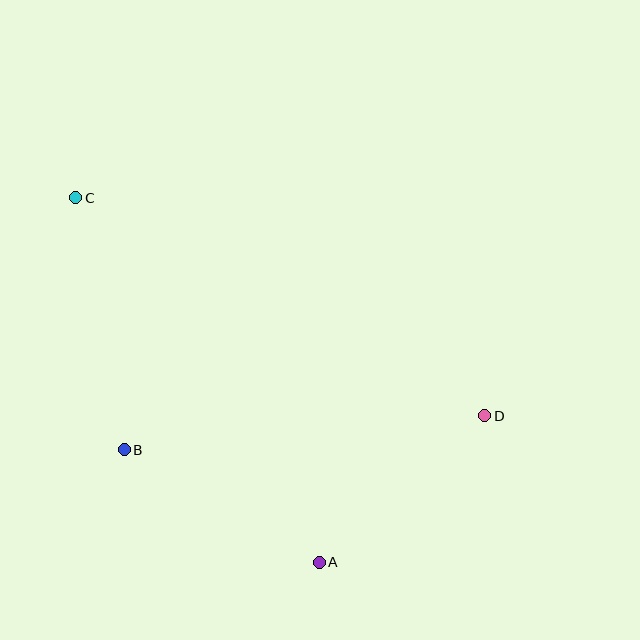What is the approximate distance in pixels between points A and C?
The distance between A and C is approximately 438 pixels.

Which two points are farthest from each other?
Points C and D are farthest from each other.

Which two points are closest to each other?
Points A and D are closest to each other.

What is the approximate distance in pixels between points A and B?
The distance between A and B is approximately 225 pixels.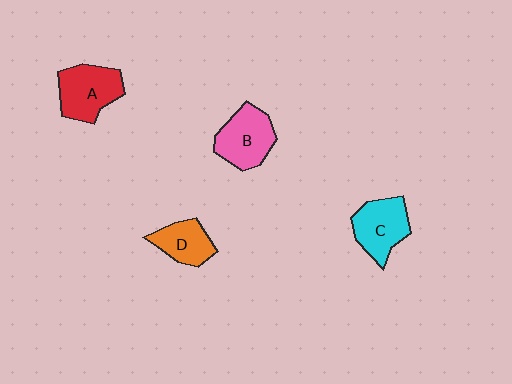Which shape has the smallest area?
Shape D (orange).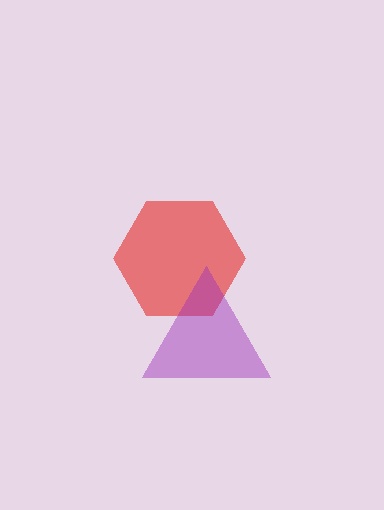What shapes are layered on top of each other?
The layered shapes are: a red hexagon, a purple triangle.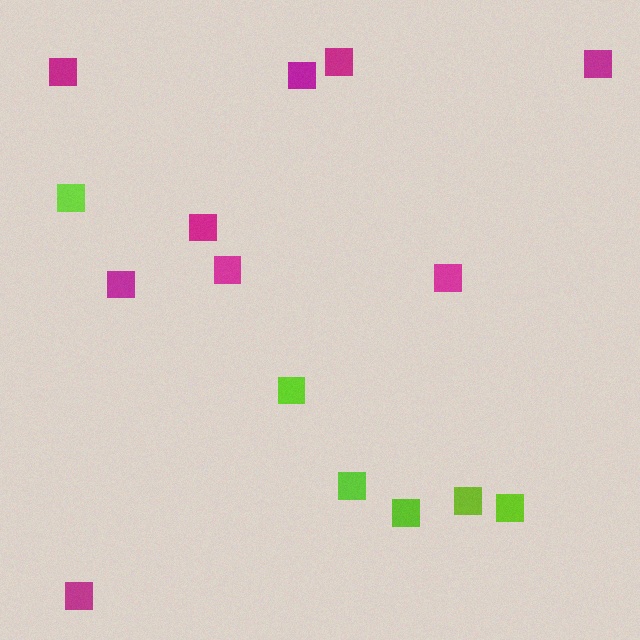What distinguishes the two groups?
There are 2 groups: one group of magenta squares (9) and one group of lime squares (6).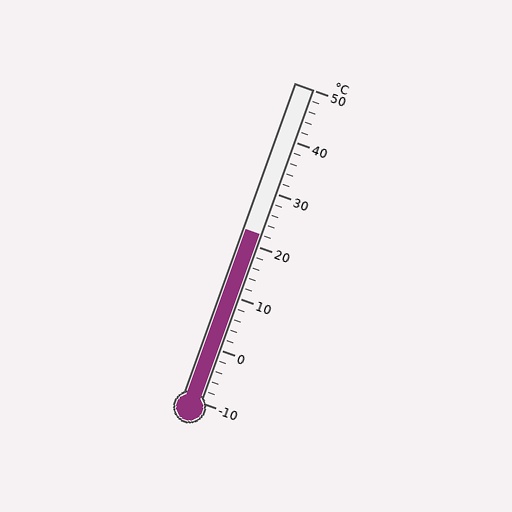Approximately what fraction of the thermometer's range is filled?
The thermometer is filled to approximately 55% of its range.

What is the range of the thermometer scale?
The thermometer scale ranges from -10°C to 50°C.